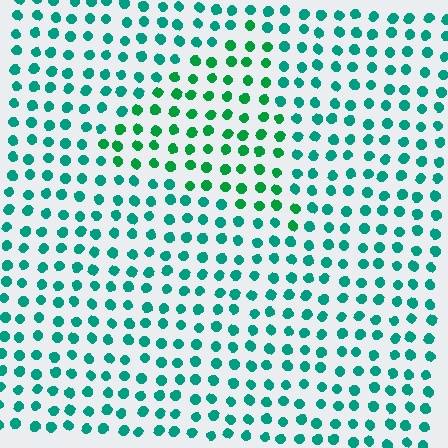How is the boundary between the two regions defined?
The boundary is defined purely by a slight shift in hue (about 28 degrees). Spacing, size, and orientation are identical on both sides.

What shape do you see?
I see a triangle.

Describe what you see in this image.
The image is filled with small teal elements in a uniform arrangement. A triangle-shaped region is visible where the elements are tinted to a slightly different hue, forming a subtle color boundary.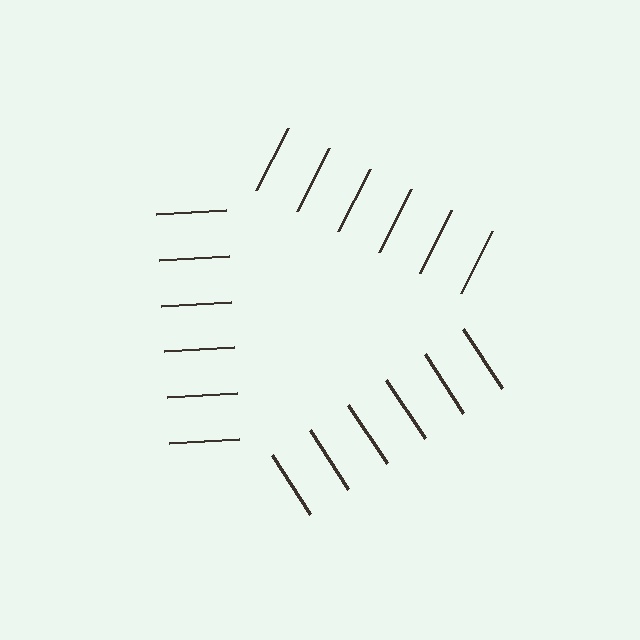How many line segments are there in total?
18 — 6 along each of the 3 edges.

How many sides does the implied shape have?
3 sides — the line-ends trace a triangle.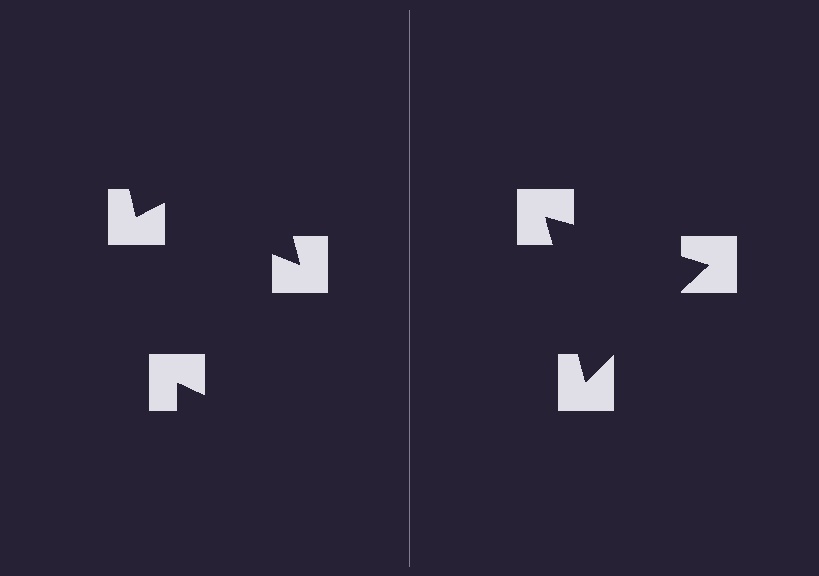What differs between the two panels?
The notched squares are positioned identically on both sides; only the wedge orientations differ. On the right they align to a triangle; on the left they are misaligned.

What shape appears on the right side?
An illusory triangle.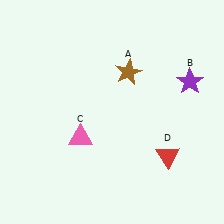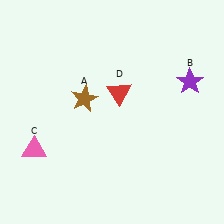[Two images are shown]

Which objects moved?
The objects that moved are: the brown star (A), the pink triangle (C), the red triangle (D).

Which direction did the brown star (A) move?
The brown star (A) moved left.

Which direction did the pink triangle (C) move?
The pink triangle (C) moved left.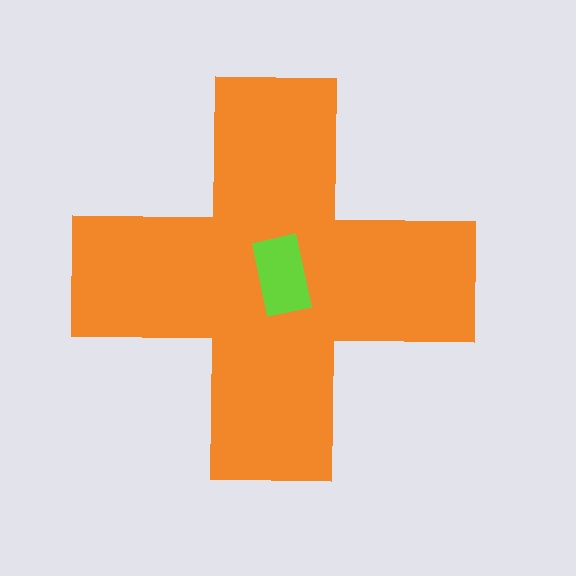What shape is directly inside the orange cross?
The lime rectangle.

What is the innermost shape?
The lime rectangle.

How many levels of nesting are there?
2.